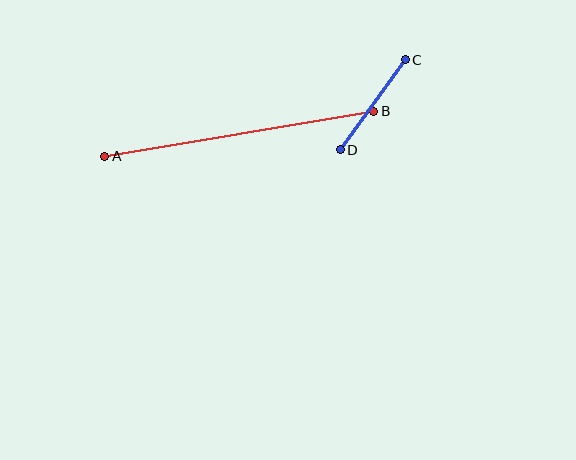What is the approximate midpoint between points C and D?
The midpoint is at approximately (373, 105) pixels.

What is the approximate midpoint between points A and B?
The midpoint is at approximately (239, 134) pixels.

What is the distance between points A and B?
The distance is approximately 273 pixels.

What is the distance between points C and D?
The distance is approximately 111 pixels.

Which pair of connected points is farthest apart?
Points A and B are farthest apart.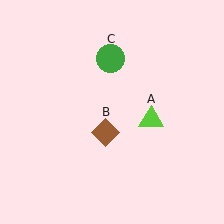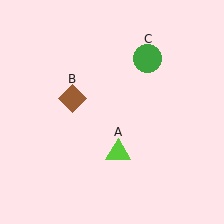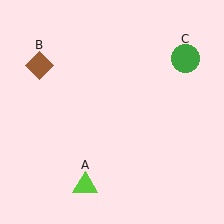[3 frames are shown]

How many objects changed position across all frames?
3 objects changed position: lime triangle (object A), brown diamond (object B), green circle (object C).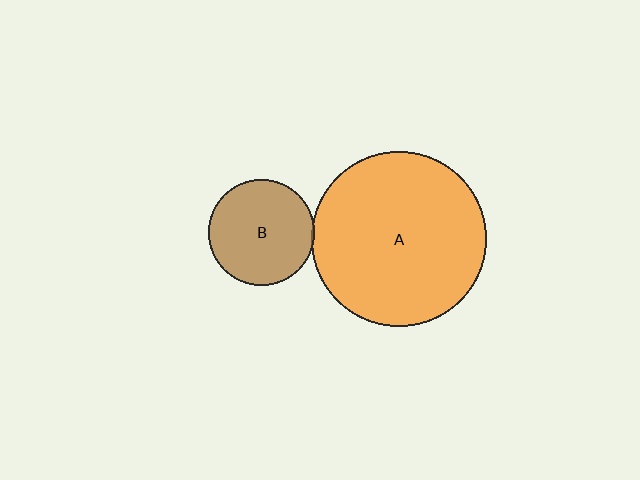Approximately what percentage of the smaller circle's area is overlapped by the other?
Approximately 5%.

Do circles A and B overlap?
Yes.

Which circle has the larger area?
Circle A (orange).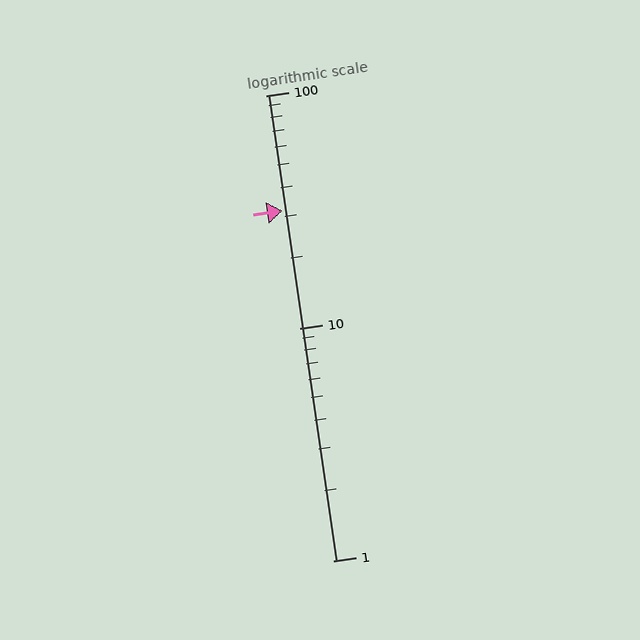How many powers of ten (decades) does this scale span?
The scale spans 2 decades, from 1 to 100.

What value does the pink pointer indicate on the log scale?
The pointer indicates approximately 32.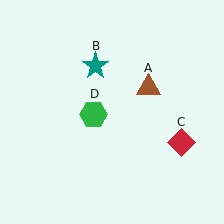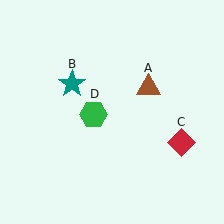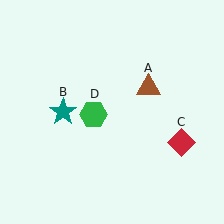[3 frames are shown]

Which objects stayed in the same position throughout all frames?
Brown triangle (object A) and red diamond (object C) and green hexagon (object D) remained stationary.